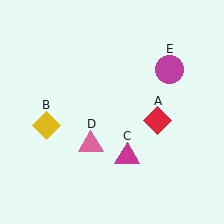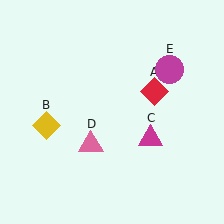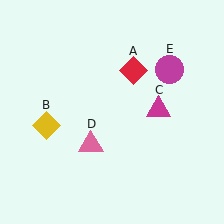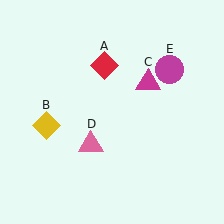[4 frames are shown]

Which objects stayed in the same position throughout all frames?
Yellow diamond (object B) and pink triangle (object D) and magenta circle (object E) remained stationary.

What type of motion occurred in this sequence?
The red diamond (object A), magenta triangle (object C) rotated counterclockwise around the center of the scene.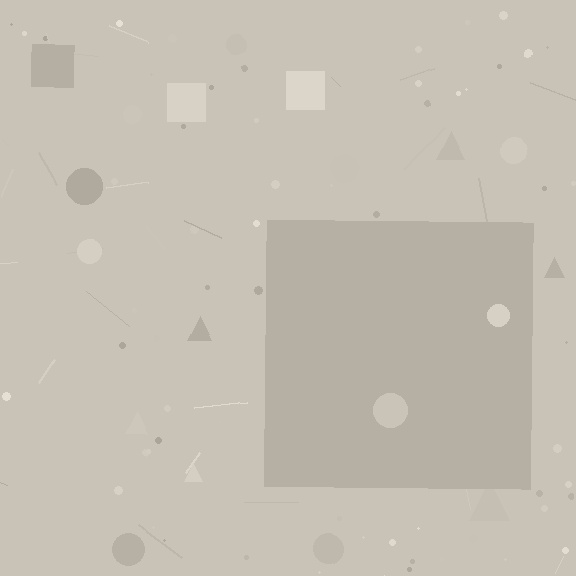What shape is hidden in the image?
A square is hidden in the image.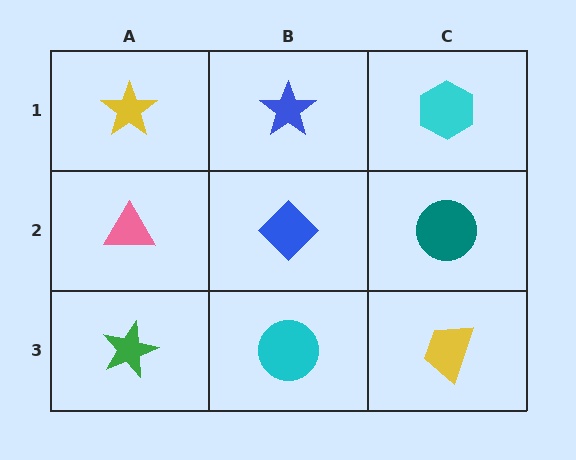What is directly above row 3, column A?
A pink triangle.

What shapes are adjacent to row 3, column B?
A blue diamond (row 2, column B), a green star (row 3, column A), a yellow trapezoid (row 3, column C).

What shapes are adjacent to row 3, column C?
A teal circle (row 2, column C), a cyan circle (row 3, column B).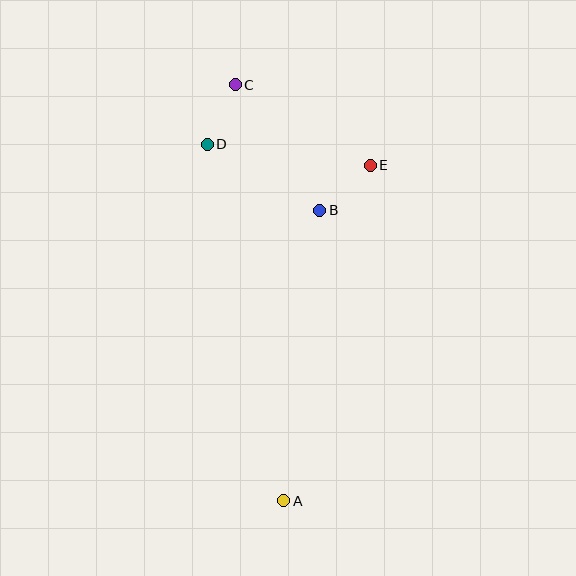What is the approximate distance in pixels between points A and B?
The distance between A and B is approximately 293 pixels.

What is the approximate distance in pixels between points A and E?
The distance between A and E is approximately 347 pixels.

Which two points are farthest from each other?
Points A and C are farthest from each other.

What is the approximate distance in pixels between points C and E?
The distance between C and E is approximately 158 pixels.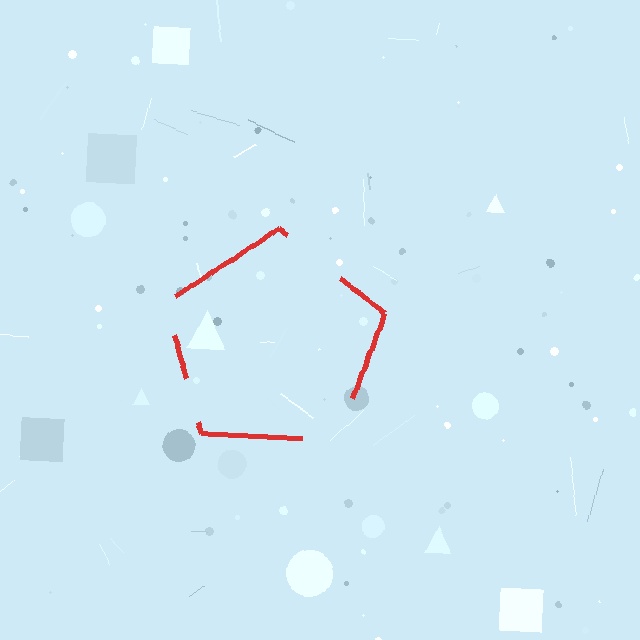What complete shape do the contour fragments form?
The contour fragments form a pentagon.